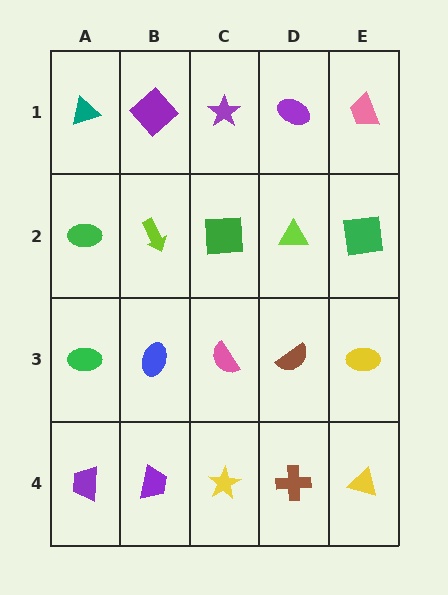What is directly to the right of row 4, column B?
A yellow star.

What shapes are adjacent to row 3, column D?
A lime triangle (row 2, column D), a brown cross (row 4, column D), a pink semicircle (row 3, column C), a yellow ellipse (row 3, column E).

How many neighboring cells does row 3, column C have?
4.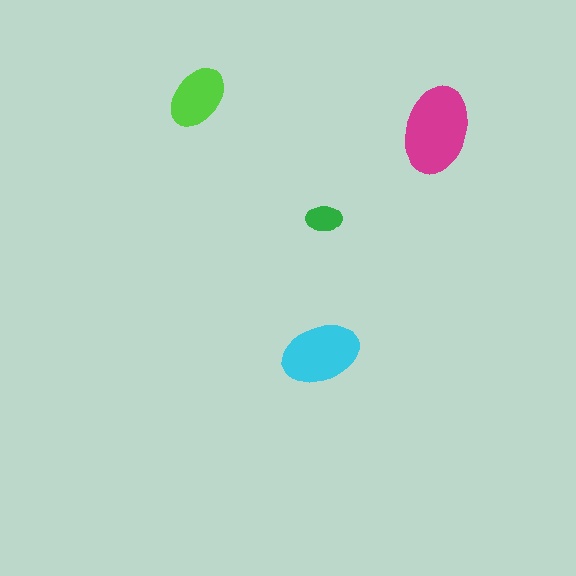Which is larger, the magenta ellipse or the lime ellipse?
The magenta one.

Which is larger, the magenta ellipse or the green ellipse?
The magenta one.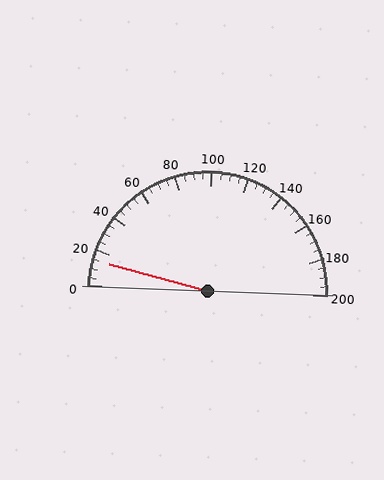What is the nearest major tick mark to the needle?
The nearest major tick mark is 20.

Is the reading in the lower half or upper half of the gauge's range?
The reading is in the lower half of the range (0 to 200).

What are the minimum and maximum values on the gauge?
The gauge ranges from 0 to 200.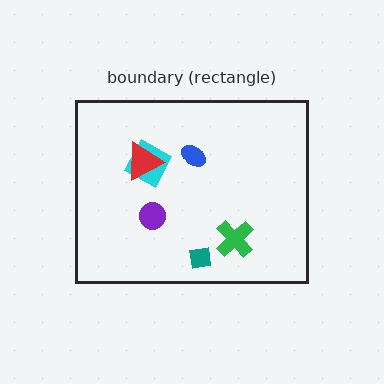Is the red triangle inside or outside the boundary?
Inside.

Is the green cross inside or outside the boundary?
Inside.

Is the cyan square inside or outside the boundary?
Inside.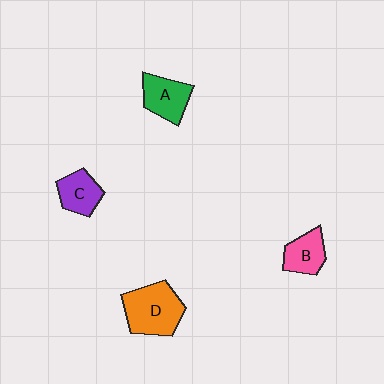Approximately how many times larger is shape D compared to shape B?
Approximately 1.7 times.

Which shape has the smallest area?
Shape B (pink).